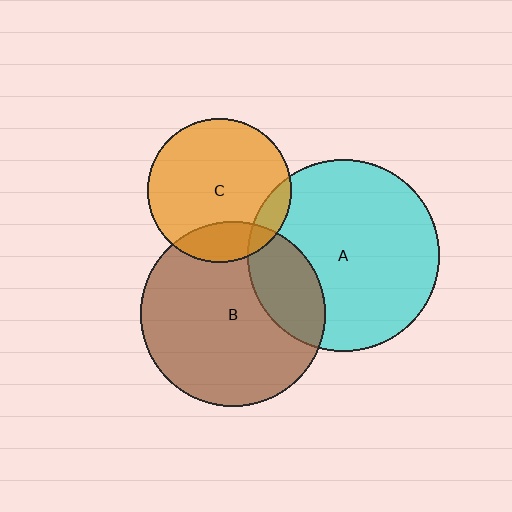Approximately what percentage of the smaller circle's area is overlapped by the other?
Approximately 20%.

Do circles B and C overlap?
Yes.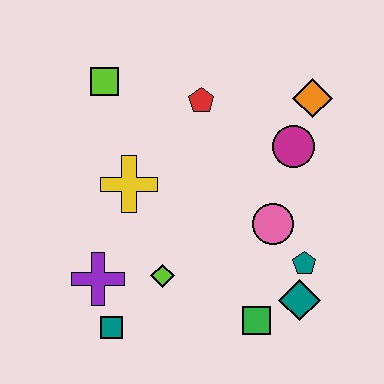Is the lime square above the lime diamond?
Yes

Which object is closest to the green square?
The teal diamond is closest to the green square.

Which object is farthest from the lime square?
The teal diamond is farthest from the lime square.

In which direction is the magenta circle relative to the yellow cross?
The magenta circle is to the right of the yellow cross.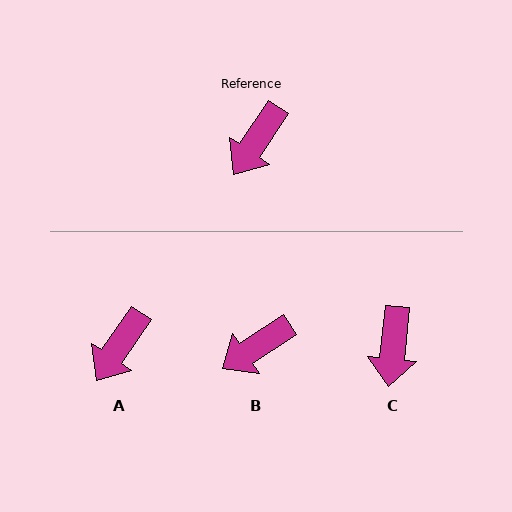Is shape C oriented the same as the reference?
No, it is off by about 28 degrees.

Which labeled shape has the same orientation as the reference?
A.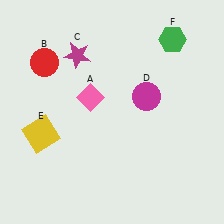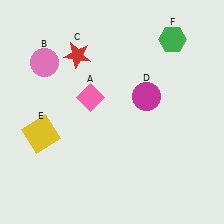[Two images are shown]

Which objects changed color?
B changed from red to pink. C changed from magenta to red.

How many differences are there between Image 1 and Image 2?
There are 2 differences between the two images.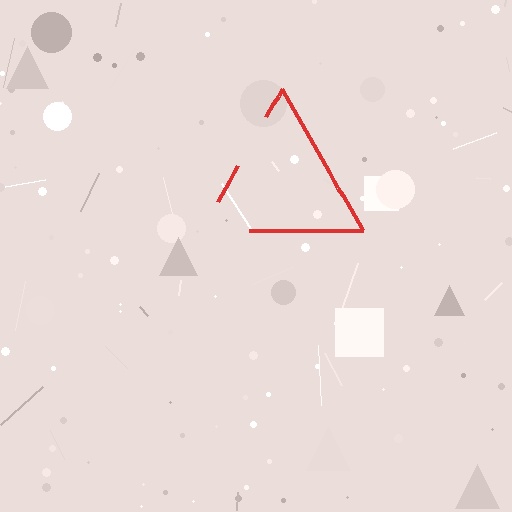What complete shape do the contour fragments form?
The contour fragments form a triangle.